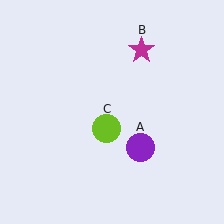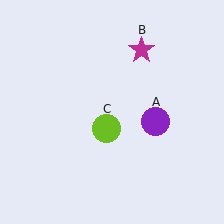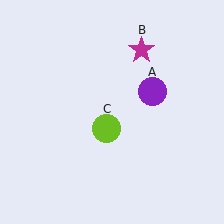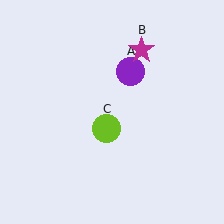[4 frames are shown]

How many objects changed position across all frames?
1 object changed position: purple circle (object A).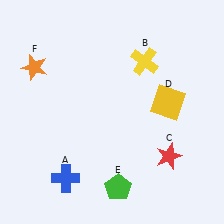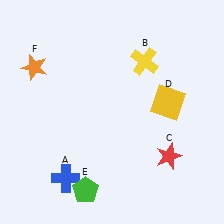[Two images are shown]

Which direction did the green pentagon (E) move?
The green pentagon (E) moved left.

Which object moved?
The green pentagon (E) moved left.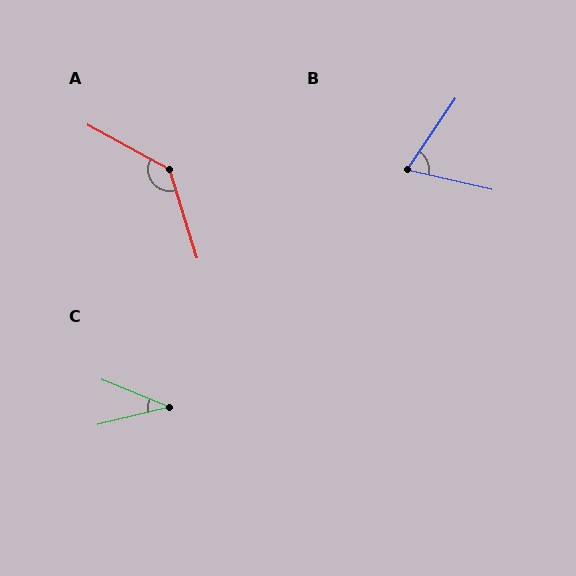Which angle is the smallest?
C, at approximately 36 degrees.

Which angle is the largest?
A, at approximately 136 degrees.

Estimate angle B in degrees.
Approximately 69 degrees.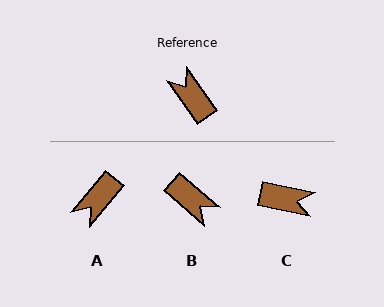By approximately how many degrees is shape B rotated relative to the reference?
Approximately 165 degrees clockwise.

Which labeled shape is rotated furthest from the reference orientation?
B, about 165 degrees away.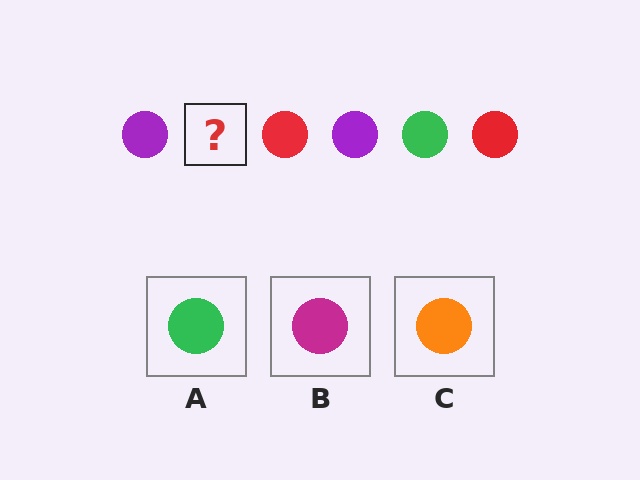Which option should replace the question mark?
Option A.